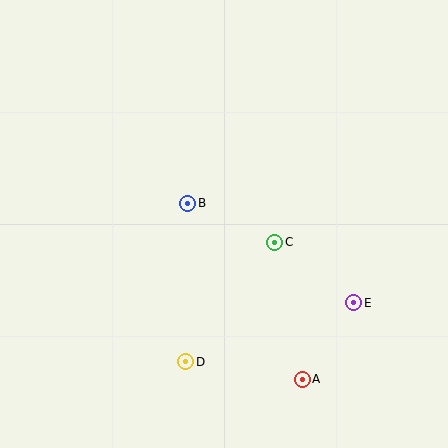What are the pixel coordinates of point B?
Point B is at (188, 203).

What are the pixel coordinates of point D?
Point D is at (186, 362).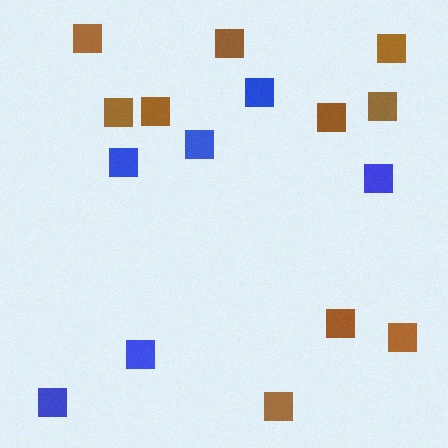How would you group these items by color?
There are 2 groups: one group of blue squares (6) and one group of brown squares (10).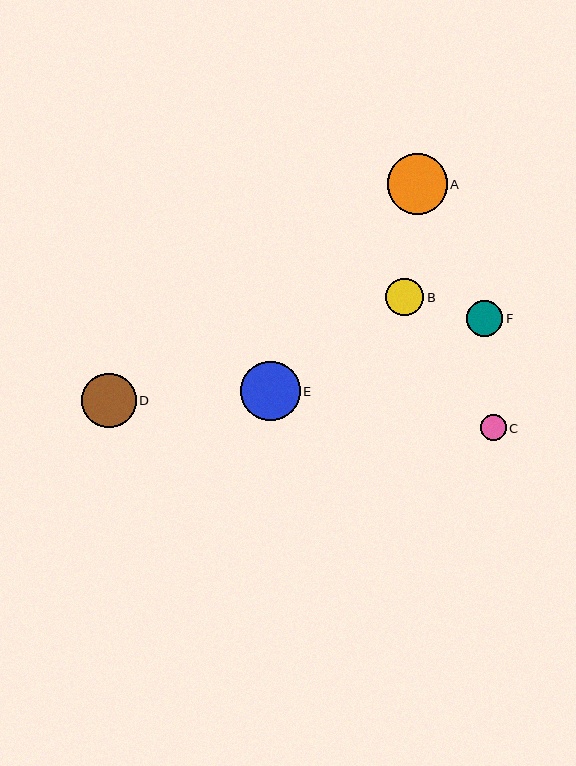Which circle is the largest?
Circle A is the largest with a size of approximately 60 pixels.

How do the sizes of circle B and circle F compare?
Circle B and circle F are approximately the same size.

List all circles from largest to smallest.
From largest to smallest: A, E, D, B, F, C.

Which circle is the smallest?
Circle C is the smallest with a size of approximately 26 pixels.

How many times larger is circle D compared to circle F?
Circle D is approximately 1.5 times the size of circle F.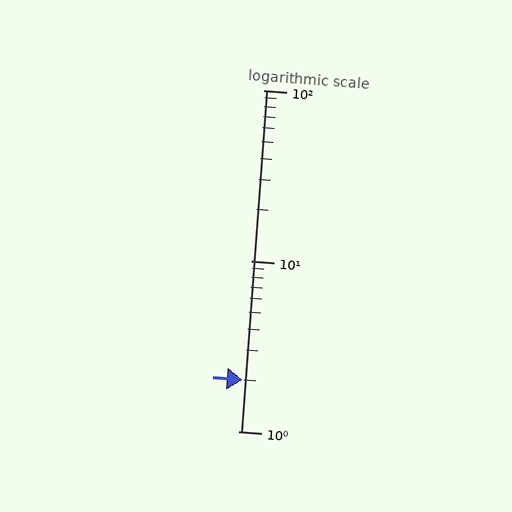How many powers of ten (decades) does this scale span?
The scale spans 2 decades, from 1 to 100.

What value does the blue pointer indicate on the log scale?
The pointer indicates approximately 2.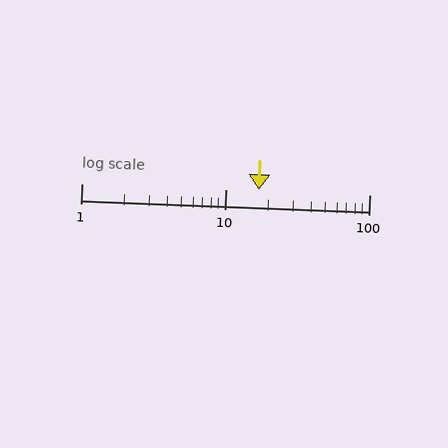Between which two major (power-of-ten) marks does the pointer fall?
The pointer is between 10 and 100.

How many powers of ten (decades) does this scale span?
The scale spans 2 decades, from 1 to 100.